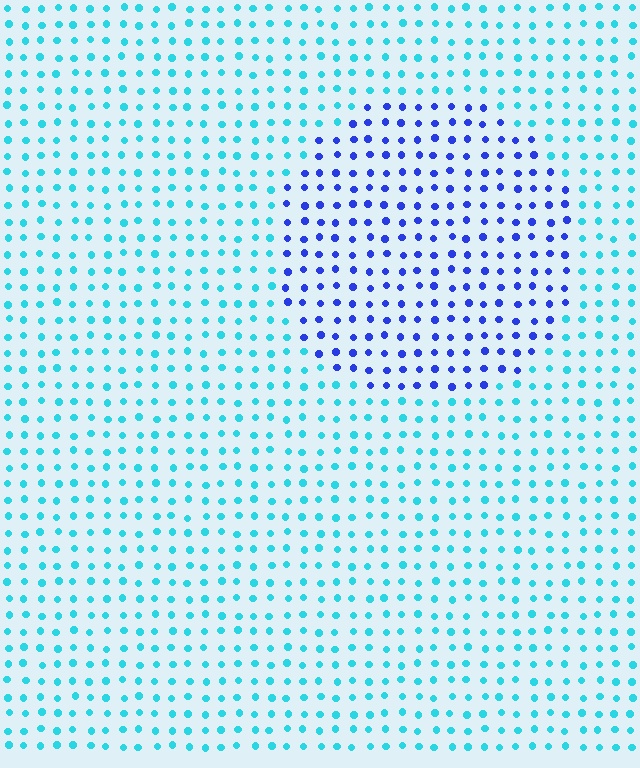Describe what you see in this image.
The image is filled with small cyan elements in a uniform arrangement. A circle-shaped region is visible where the elements are tinted to a slightly different hue, forming a subtle color boundary.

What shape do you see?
I see a circle.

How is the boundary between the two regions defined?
The boundary is defined purely by a slight shift in hue (about 50 degrees). Spacing, size, and orientation are identical on both sides.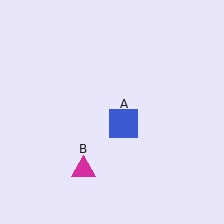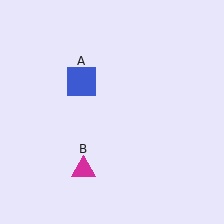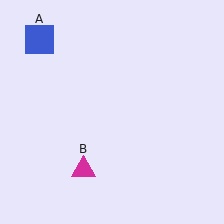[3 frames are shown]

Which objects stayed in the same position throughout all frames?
Magenta triangle (object B) remained stationary.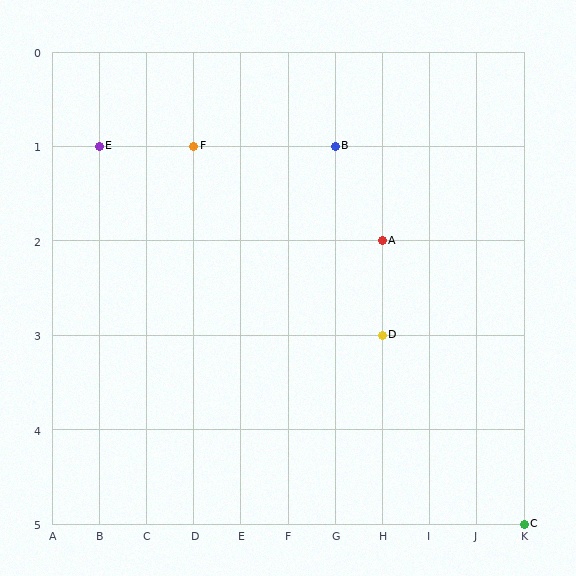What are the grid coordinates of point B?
Point B is at grid coordinates (G, 1).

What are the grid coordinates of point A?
Point A is at grid coordinates (H, 2).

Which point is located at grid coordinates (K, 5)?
Point C is at (K, 5).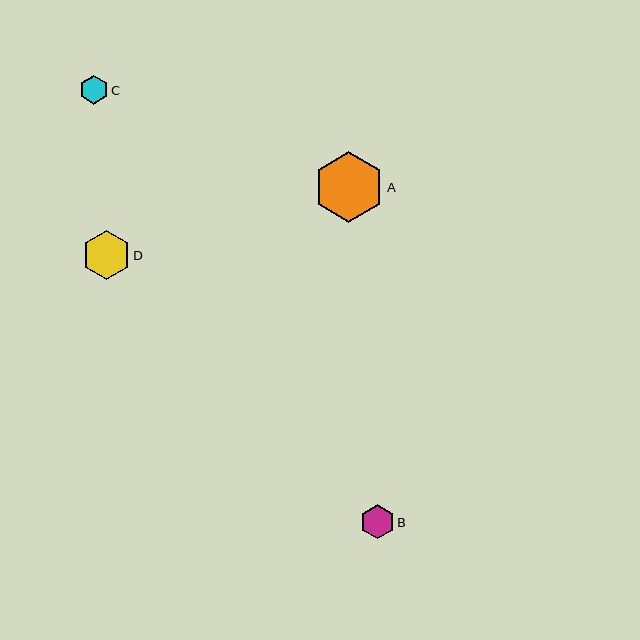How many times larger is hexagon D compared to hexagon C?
Hexagon D is approximately 1.7 times the size of hexagon C.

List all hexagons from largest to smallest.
From largest to smallest: A, D, B, C.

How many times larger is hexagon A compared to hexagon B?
Hexagon A is approximately 2.1 times the size of hexagon B.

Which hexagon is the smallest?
Hexagon C is the smallest with a size of approximately 29 pixels.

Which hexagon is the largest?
Hexagon A is the largest with a size of approximately 70 pixels.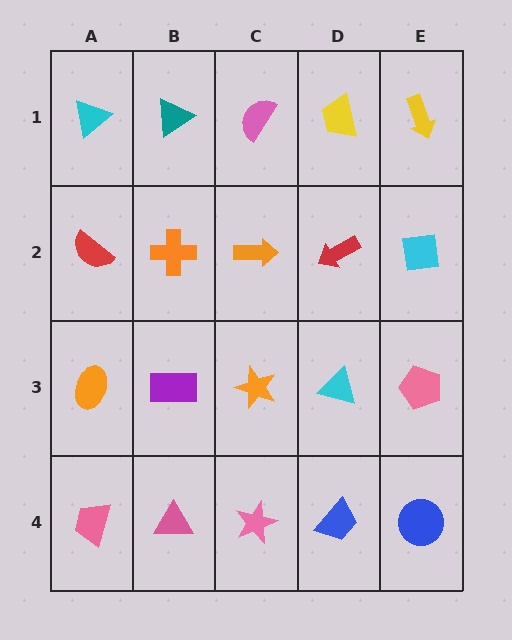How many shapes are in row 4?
5 shapes.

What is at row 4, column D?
A blue trapezoid.